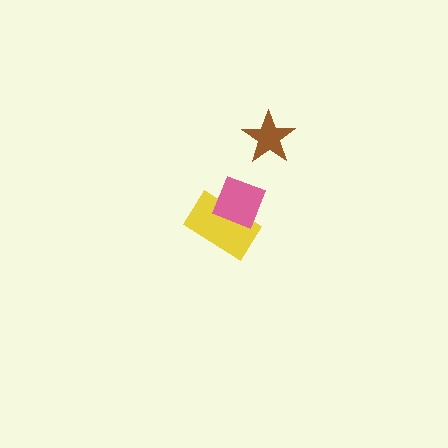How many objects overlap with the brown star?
0 objects overlap with the brown star.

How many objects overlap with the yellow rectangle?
1 object overlaps with the yellow rectangle.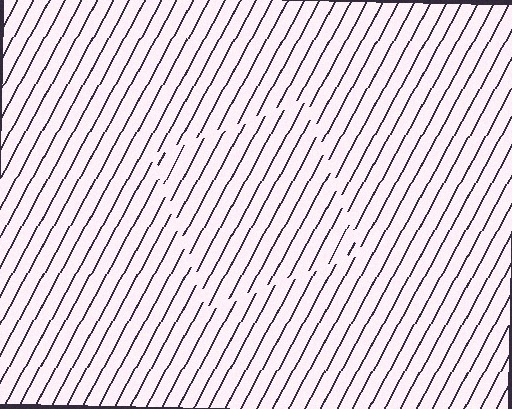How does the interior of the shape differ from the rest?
The interior of the shape contains the same grating, shifted by half a period — the contour is defined by the phase discontinuity where line-ends from the inner and outer gratings abut.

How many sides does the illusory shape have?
4 sides — the line-ends trace a square.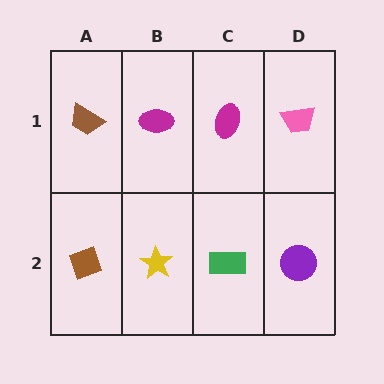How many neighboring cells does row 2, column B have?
3.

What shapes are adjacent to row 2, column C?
A magenta ellipse (row 1, column C), a yellow star (row 2, column B), a purple circle (row 2, column D).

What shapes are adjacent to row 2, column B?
A magenta ellipse (row 1, column B), a brown diamond (row 2, column A), a green rectangle (row 2, column C).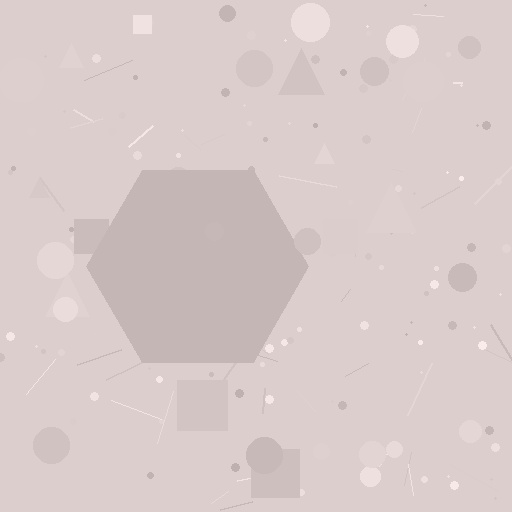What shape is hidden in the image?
A hexagon is hidden in the image.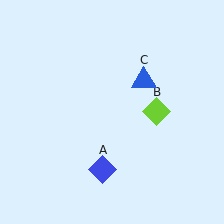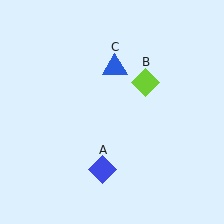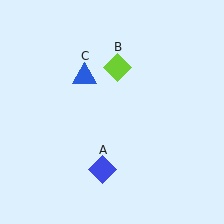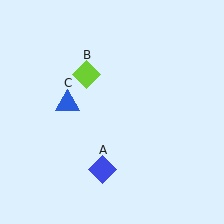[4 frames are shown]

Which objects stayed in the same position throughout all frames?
Blue diamond (object A) remained stationary.